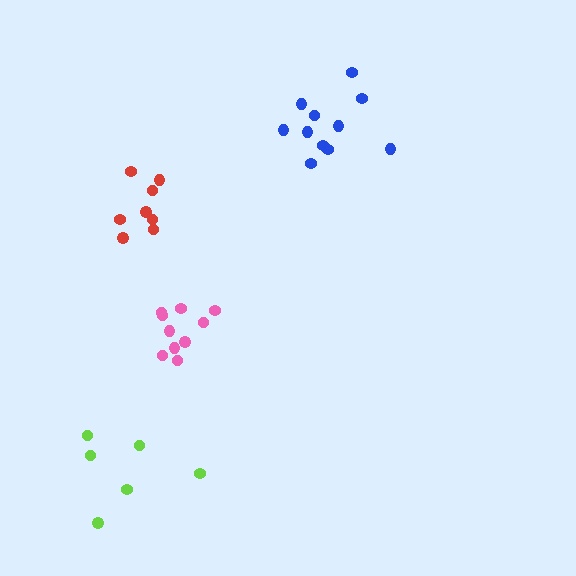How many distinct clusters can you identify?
There are 4 distinct clusters.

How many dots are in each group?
Group 1: 10 dots, Group 2: 6 dots, Group 3: 11 dots, Group 4: 8 dots (35 total).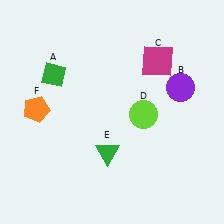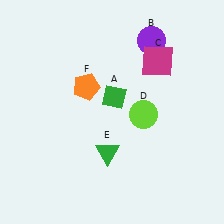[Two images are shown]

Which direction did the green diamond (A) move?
The green diamond (A) moved right.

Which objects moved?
The objects that moved are: the green diamond (A), the purple circle (B), the orange pentagon (F).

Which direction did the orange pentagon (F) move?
The orange pentagon (F) moved right.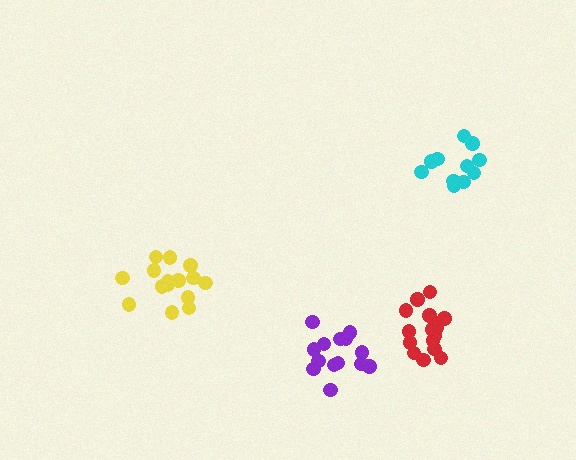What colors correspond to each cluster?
The clusters are colored: red, cyan, purple, yellow.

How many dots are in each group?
Group 1: 16 dots, Group 2: 11 dots, Group 3: 15 dots, Group 4: 15 dots (57 total).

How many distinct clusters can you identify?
There are 4 distinct clusters.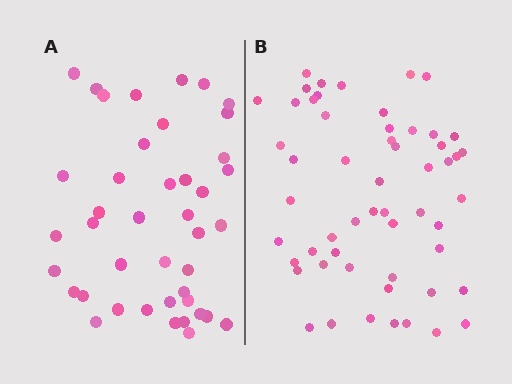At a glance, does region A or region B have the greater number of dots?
Region B (the right region) has more dots.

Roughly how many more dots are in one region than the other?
Region B has approximately 15 more dots than region A.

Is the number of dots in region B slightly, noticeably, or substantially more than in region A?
Region B has noticeably more, but not dramatically so. The ratio is roughly 1.3 to 1.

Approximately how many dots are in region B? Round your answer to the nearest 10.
About 60 dots. (The exact count is 55, which rounds to 60.)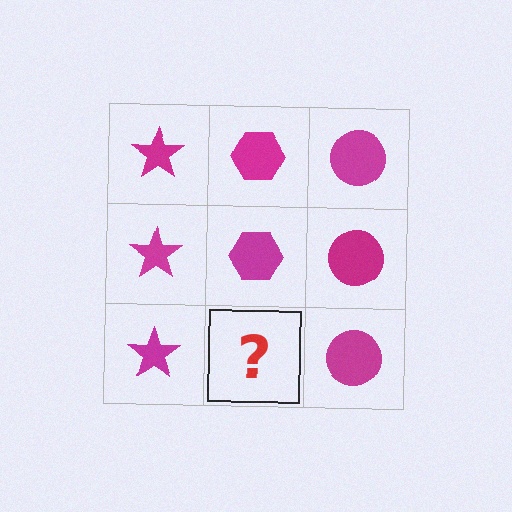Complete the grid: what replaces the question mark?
The question mark should be replaced with a magenta hexagon.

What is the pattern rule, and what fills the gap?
The rule is that each column has a consistent shape. The gap should be filled with a magenta hexagon.